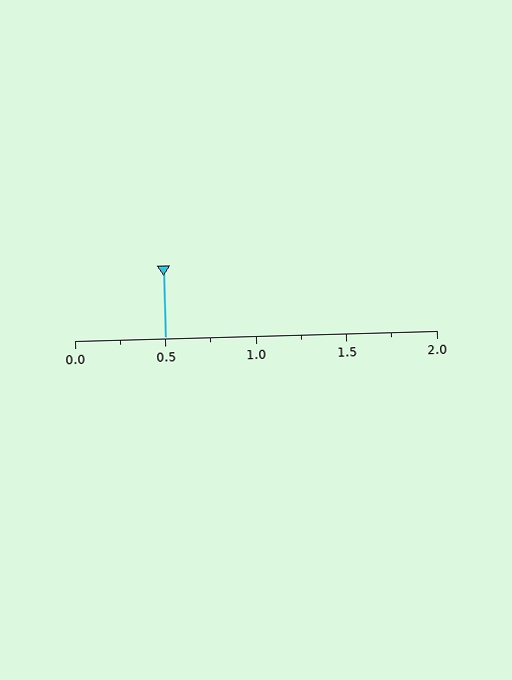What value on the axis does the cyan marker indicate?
The marker indicates approximately 0.5.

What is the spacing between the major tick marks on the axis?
The major ticks are spaced 0.5 apart.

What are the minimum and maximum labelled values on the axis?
The axis runs from 0.0 to 2.0.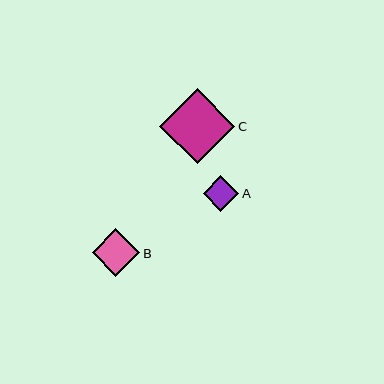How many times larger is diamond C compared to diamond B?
Diamond C is approximately 1.6 times the size of diamond B.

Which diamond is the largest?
Diamond C is the largest with a size of approximately 75 pixels.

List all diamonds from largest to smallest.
From largest to smallest: C, B, A.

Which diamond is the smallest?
Diamond A is the smallest with a size of approximately 35 pixels.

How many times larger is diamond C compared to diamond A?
Diamond C is approximately 2.1 times the size of diamond A.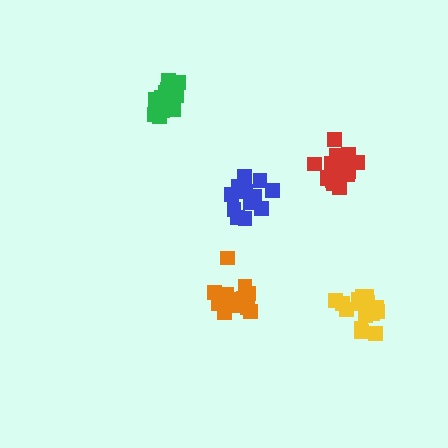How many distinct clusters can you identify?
There are 5 distinct clusters.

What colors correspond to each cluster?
The clusters are colored: green, blue, orange, yellow, red.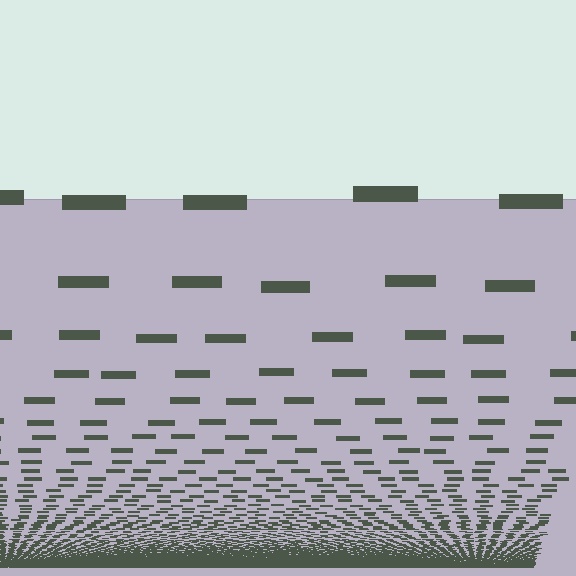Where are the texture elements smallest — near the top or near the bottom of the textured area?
Near the bottom.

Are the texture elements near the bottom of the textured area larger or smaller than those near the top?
Smaller. The gradient is inverted — elements near the bottom are smaller and denser.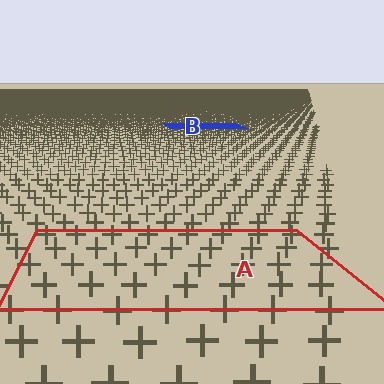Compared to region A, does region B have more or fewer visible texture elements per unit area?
Region B has more texture elements per unit area — they are packed more densely because it is farther away.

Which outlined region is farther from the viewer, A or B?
Region B is farther from the viewer — the texture elements inside it appear smaller and more densely packed.